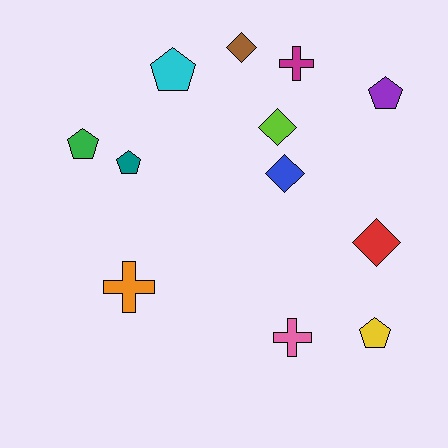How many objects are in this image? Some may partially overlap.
There are 12 objects.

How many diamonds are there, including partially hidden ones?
There are 4 diamonds.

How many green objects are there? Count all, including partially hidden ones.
There is 1 green object.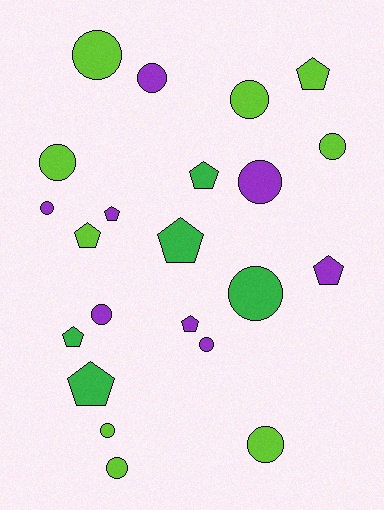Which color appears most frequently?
Lime, with 9 objects.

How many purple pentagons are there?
There are 3 purple pentagons.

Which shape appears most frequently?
Circle, with 13 objects.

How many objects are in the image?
There are 22 objects.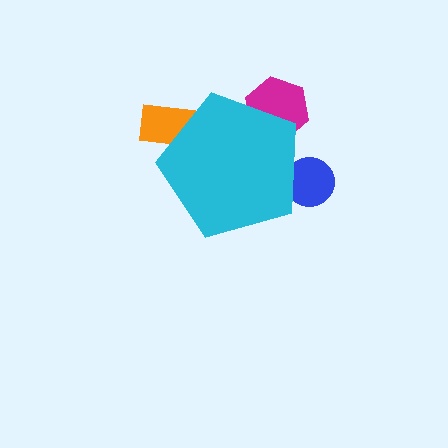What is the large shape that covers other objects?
A cyan pentagon.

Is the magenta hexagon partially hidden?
Yes, the magenta hexagon is partially hidden behind the cyan pentagon.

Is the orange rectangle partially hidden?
Yes, the orange rectangle is partially hidden behind the cyan pentagon.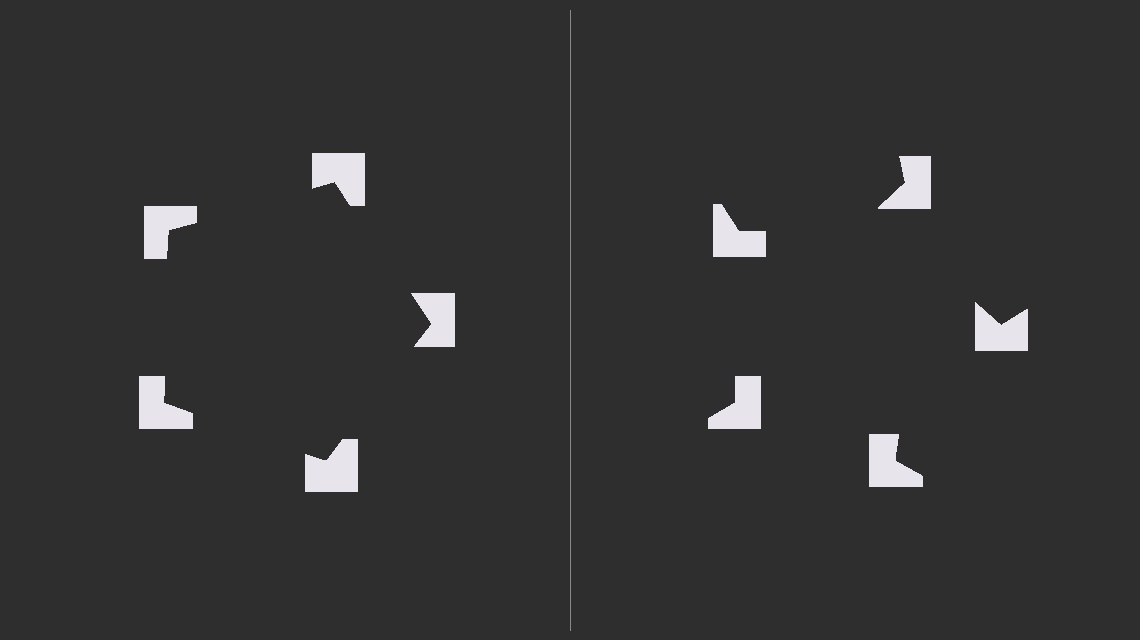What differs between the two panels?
The notched squares are positioned identically on both sides; only the wedge orientations differ. On the left they align to a pentagon; on the right they are misaligned.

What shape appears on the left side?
An illusory pentagon.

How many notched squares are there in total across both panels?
10 — 5 on each side.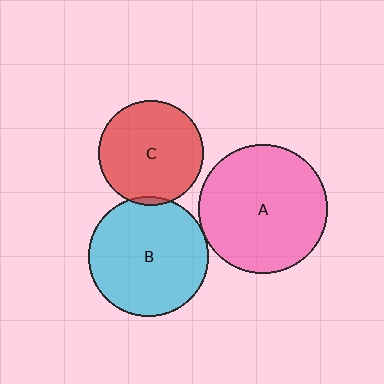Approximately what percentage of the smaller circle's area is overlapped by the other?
Approximately 5%.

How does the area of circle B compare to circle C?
Approximately 1.3 times.